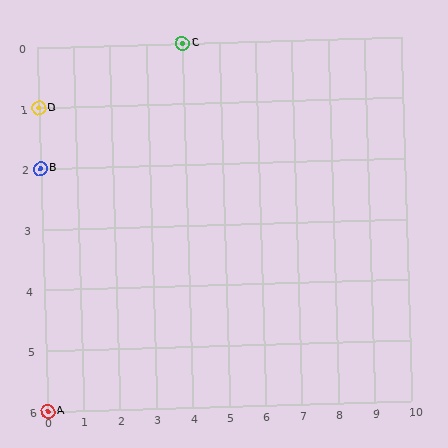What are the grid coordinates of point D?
Point D is at grid coordinates (0, 1).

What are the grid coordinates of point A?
Point A is at grid coordinates (0, 6).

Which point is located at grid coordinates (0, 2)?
Point B is at (0, 2).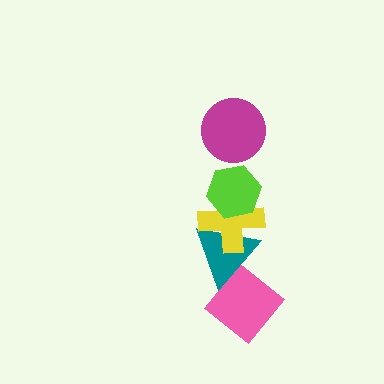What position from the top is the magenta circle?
The magenta circle is 1st from the top.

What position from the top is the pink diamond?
The pink diamond is 5th from the top.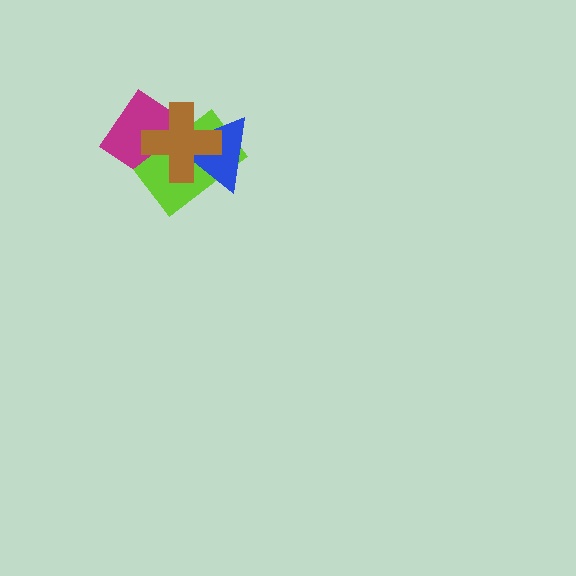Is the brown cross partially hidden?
No, no other shape covers it.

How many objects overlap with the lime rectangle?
3 objects overlap with the lime rectangle.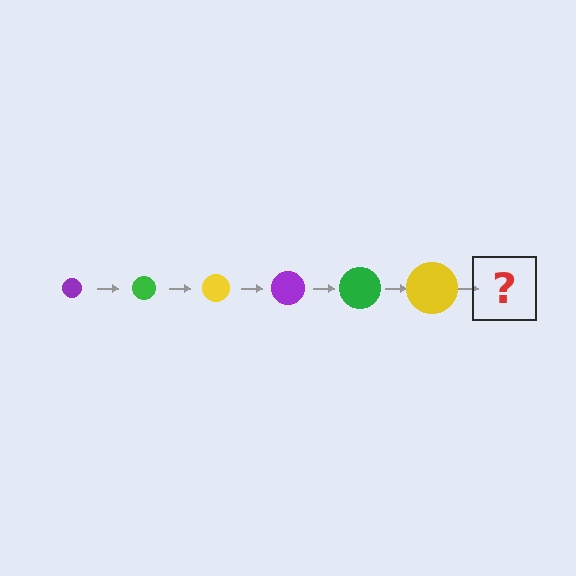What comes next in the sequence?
The next element should be a purple circle, larger than the previous one.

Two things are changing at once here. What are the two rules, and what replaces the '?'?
The two rules are that the circle grows larger each step and the color cycles through purple, green, and yellow. The '?' should be a purple circle, larger than the previous one.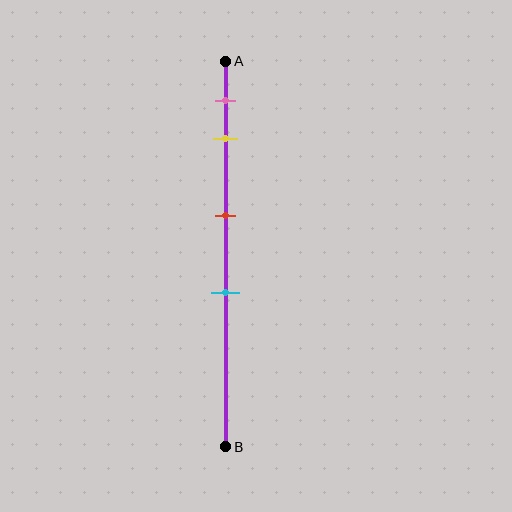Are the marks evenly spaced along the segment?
No, the marks are not evenly spaced.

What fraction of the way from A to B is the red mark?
The red mark is approximately 40% (0.4) of the way from A to B.